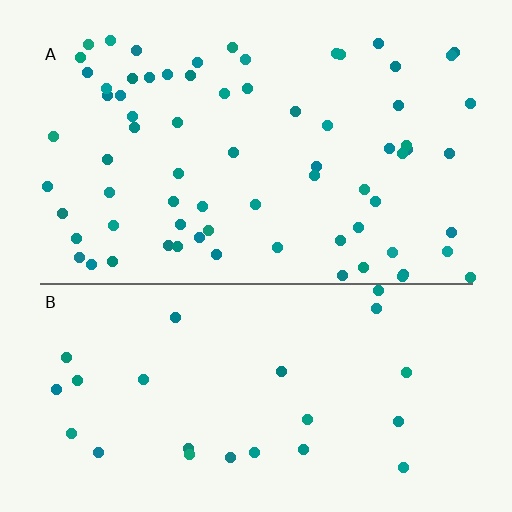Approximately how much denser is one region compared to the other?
Approximately 2.9× — region A over region B.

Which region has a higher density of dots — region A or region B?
A (the top).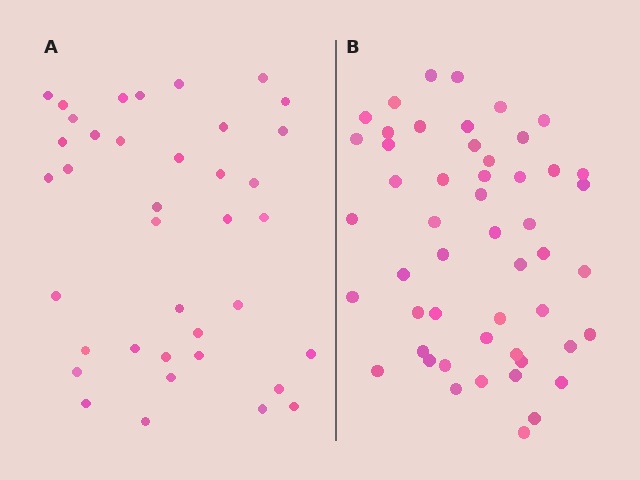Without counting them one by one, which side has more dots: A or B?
Region B (the right region) has more dots.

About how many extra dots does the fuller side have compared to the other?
Region B has approximately 15 more dots than region A.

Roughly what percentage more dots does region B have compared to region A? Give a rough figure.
About 35% more.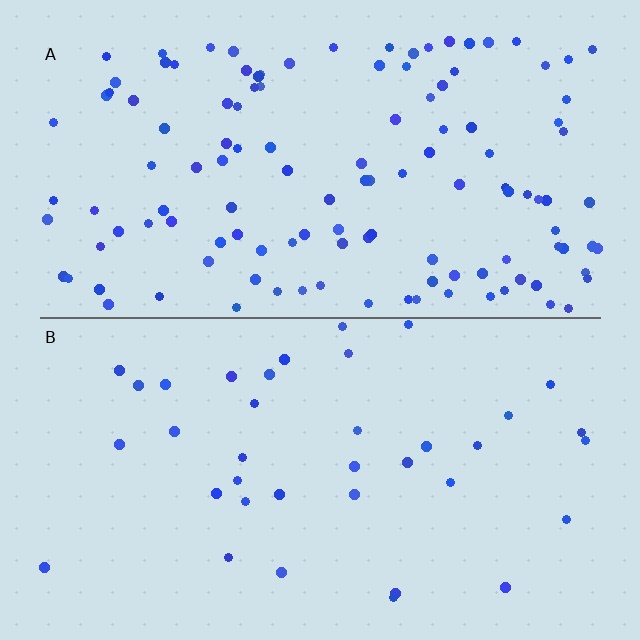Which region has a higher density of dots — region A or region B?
A (the top).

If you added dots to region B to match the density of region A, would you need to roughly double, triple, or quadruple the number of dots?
Approximately triple.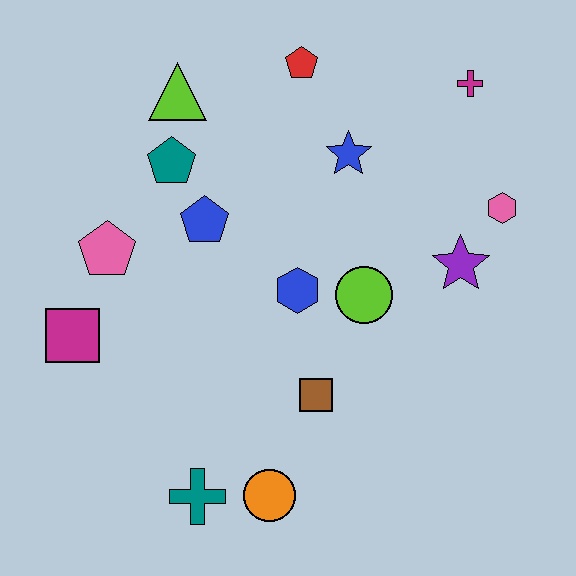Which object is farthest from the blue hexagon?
The magenta cross is farthest from the blue hexagon.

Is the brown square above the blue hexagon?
No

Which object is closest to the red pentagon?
The blue star is closest to the red pentagon.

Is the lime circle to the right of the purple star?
No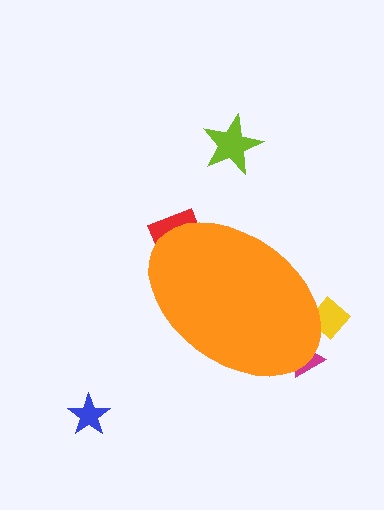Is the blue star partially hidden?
No, the blue star is fully visible.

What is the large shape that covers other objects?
An orange ellipse.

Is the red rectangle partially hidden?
Yes, the red rectangle is partially hidden behind the orange ellipse.